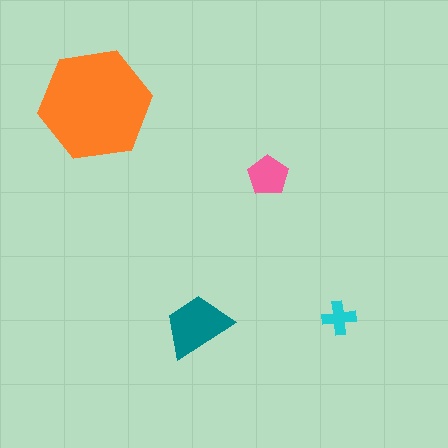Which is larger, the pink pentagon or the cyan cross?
The pink pentagon.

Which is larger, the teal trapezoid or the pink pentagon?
The teal trapezoid.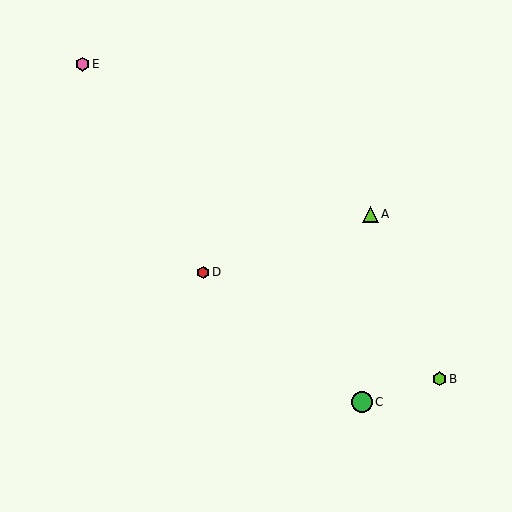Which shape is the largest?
The green circle (labeled C) is the largest.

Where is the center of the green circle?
The center of the green circle is at (362, 402).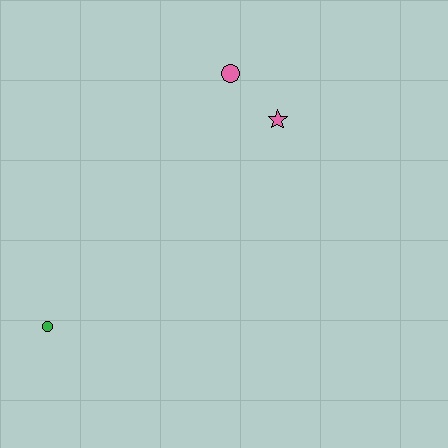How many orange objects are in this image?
There are no orange objects.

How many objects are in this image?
There are 3 objects.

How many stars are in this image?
There is 1 star.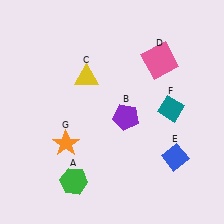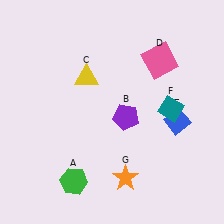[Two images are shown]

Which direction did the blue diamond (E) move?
The blue diamond (E) moved up.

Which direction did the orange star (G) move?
The orange star (G) moved right.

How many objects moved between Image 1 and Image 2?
2 objects moved between the two images.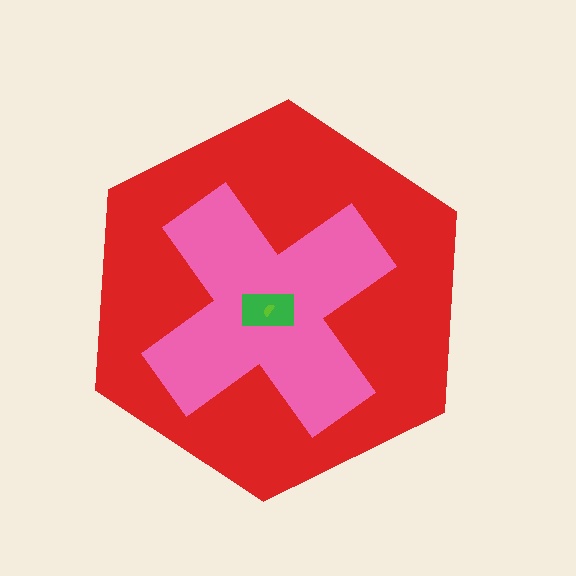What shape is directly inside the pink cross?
The green rectangle.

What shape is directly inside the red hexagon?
The pink cross.